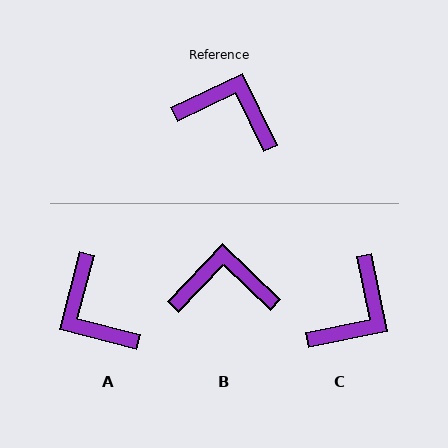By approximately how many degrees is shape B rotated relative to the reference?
Approximately 21 degrees counter-clockwise.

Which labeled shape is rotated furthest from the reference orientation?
A, about 140 degrees away.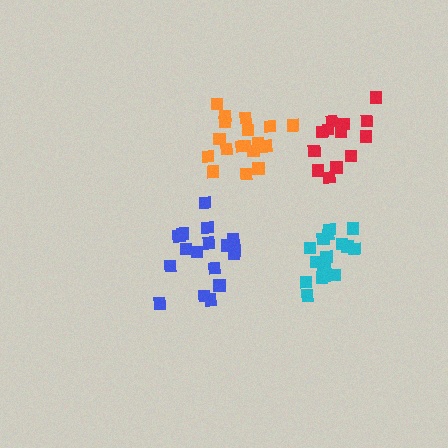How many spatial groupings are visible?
There are 4 spatial groupings.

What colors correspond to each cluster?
The clusters are colored: blue, cyan, red, orange.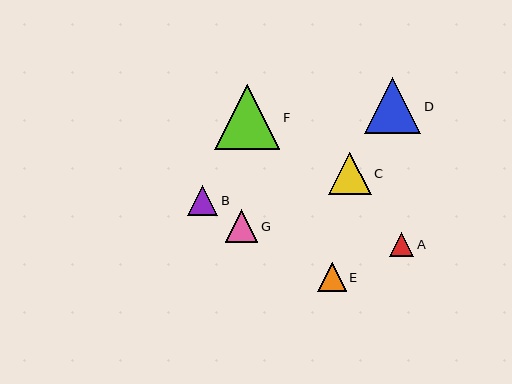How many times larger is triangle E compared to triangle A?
Triangle E is approximately 1.1 times the size of triangle A.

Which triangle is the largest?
Triangle F is the largest with a size of approximately 65 pixels.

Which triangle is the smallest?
Triangle A is the smallest with a size of approximately 25 pixels.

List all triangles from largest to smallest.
From largest to smallest: F, D, C, G, B, E, A.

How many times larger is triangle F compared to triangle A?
Triangle F is approximately 2.6 times the size of triangle A.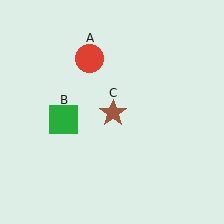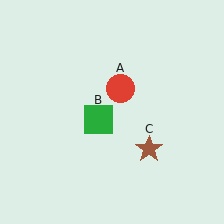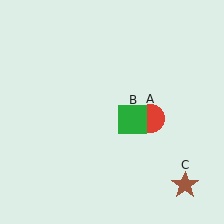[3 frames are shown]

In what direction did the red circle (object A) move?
The red circle (object A) moved down and to the right.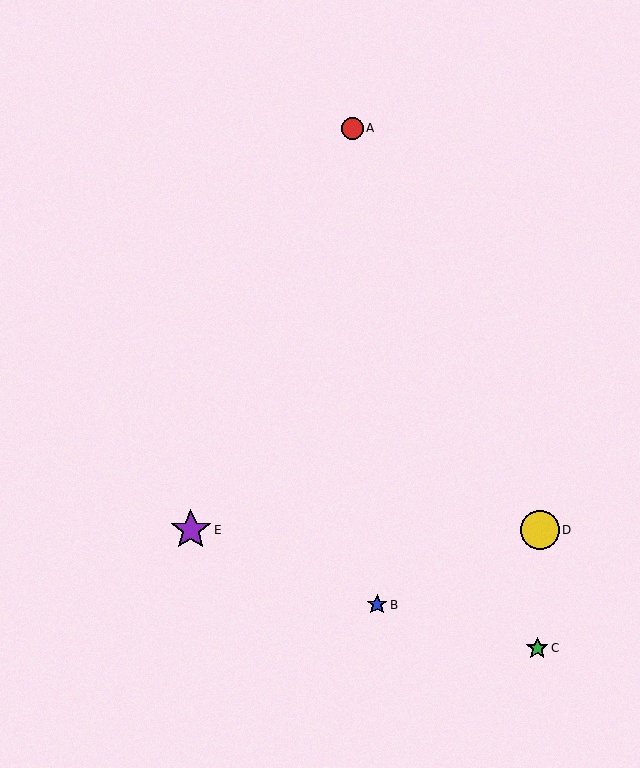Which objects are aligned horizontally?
Objects D, E are aligned horizontally.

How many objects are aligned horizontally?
2 objects (D, E) are aligned horizontally.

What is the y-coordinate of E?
Object E is at y≈530.